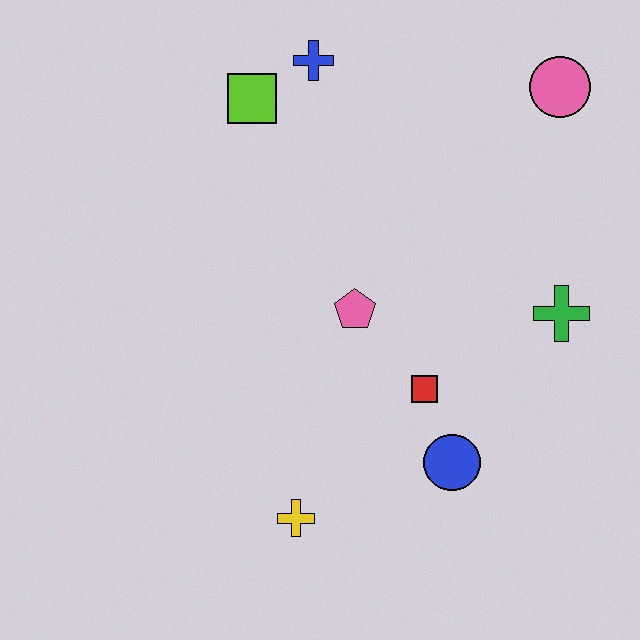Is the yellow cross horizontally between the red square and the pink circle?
No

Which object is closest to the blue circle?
The red square is closest to the blue circle.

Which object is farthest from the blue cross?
The yellow cross is farthest from the blue cross.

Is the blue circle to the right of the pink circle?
No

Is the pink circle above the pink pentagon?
Yes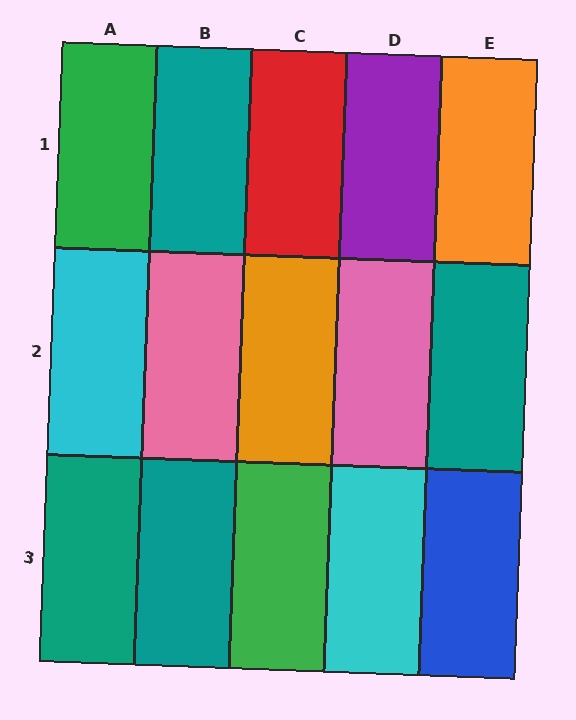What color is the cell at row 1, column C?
Red.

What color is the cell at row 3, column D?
Cyan.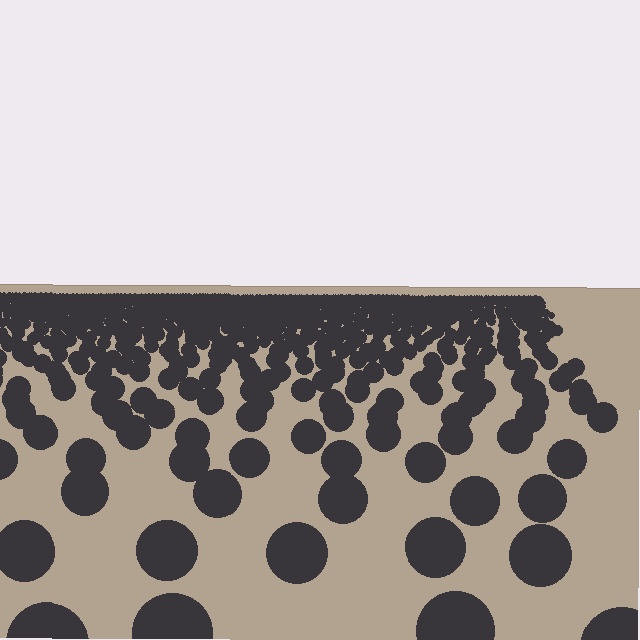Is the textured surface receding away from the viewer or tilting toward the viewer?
The surface is receding away from the viewer. Texture elements get smaller and denser toward the top.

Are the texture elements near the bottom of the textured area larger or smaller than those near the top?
Larger. Near the bottom, elements are closer to the viewer and appear at a bigger on-screen size.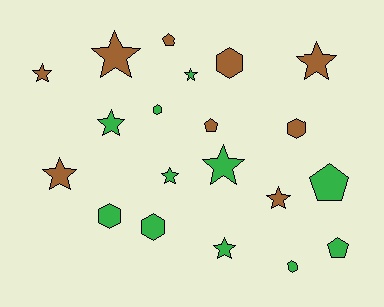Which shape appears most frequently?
Star, with 10 objects.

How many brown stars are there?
There are 5 brown stars.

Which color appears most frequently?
Green, with 11 objects.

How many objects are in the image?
There are 20 objects.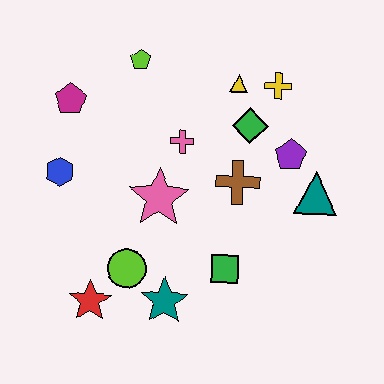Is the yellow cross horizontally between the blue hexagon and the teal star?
No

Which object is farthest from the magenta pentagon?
The teal triangle is farthest from the magenta pentagon.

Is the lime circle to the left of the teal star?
Yes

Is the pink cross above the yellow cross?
No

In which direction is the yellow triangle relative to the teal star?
The yellow triangle is above the teal star.